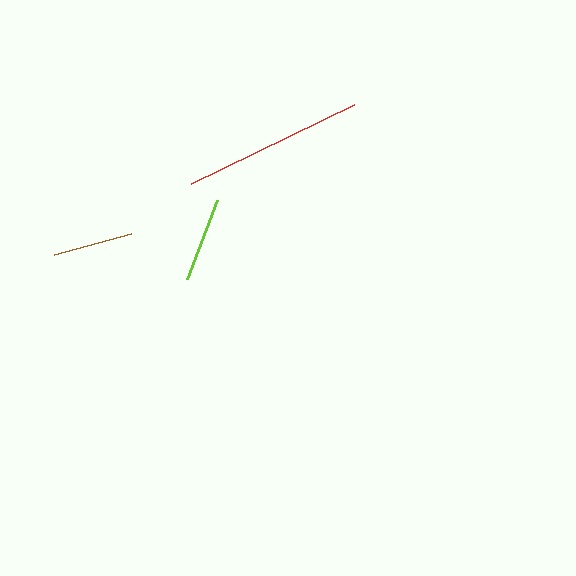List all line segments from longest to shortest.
From longest to shortest: red, lime, brown.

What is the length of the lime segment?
The lime segment is approximately 84 pixels long.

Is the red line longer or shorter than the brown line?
The red line is longer than the brown line.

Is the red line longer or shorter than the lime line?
The red line is longer than the lime line.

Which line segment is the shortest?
The brown line is the shortest at approximately 81 pixels.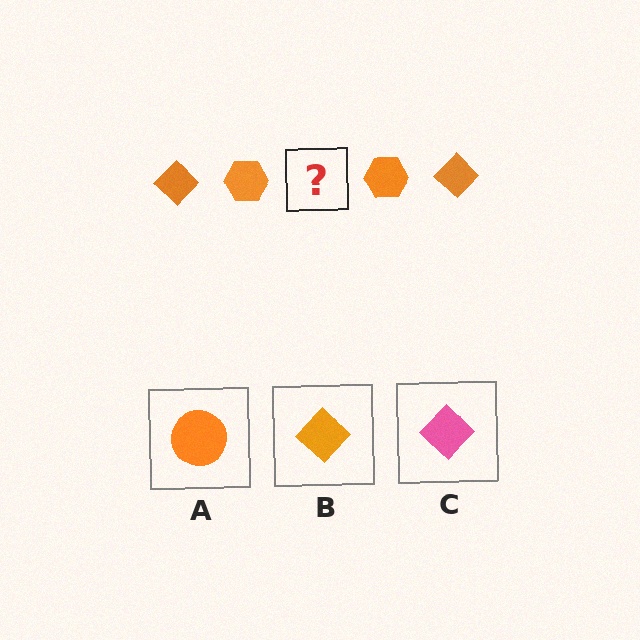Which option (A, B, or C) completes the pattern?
B.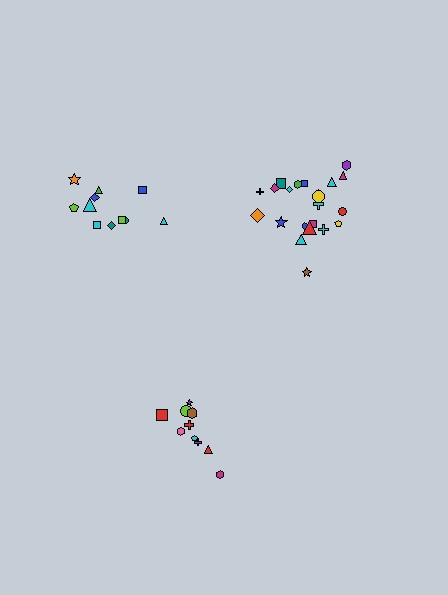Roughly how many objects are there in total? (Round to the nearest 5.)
Roughly 45 objects in total.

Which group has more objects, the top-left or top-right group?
The top-right group.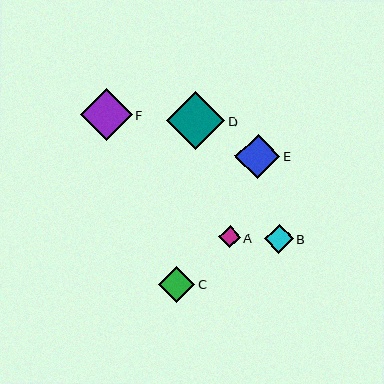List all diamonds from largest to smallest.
From largest to smallest: D, F, E, C, B, A.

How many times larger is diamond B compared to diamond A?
Diamond B is approximately 1.3 times the size of diamond A.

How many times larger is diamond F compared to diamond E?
Diamond F is approximately 1.1 times the size of diamond E.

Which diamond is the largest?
Diamond D is the largest with a size of approximately 58 pixels.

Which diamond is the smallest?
Diamond A is the smallest with a size of approximately 22 pixels.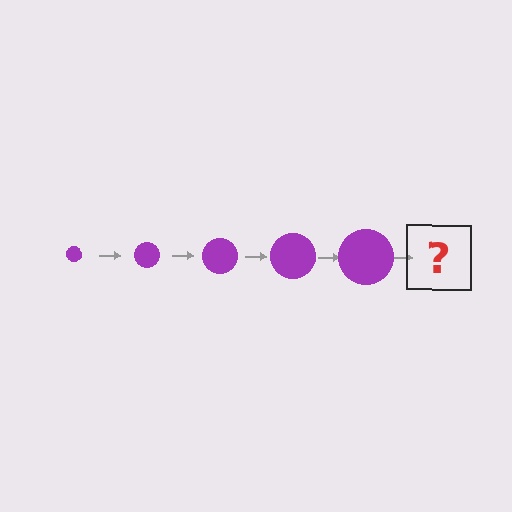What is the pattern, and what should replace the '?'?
The pattern is that the circle gets progressively larger each step. The '?' should be a purple circle, larger than the previous one.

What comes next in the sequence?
The next element should be a purple circle, larger than the previous one.